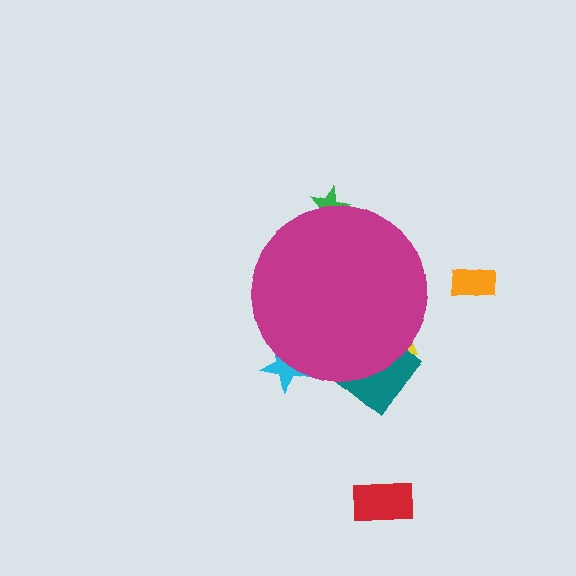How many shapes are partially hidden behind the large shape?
4 shapes are partially hidden.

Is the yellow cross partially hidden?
Yes, the yellow cross is partially hidden behind the magenta circle.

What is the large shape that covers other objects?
A magenta circle.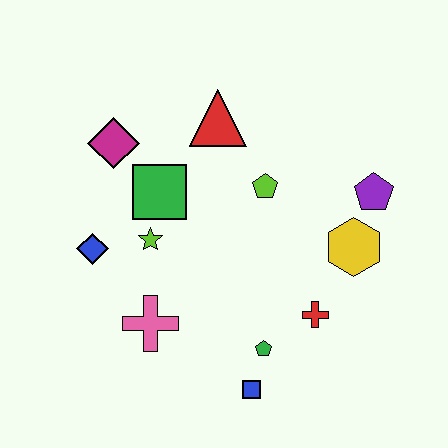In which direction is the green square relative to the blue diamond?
The green square is to the right of the blue diamond.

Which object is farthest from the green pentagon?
The magenta diamond is farthest from the green pentagon.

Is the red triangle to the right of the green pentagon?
No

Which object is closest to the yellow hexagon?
The purple pentagon is closest to the yellow hexagon.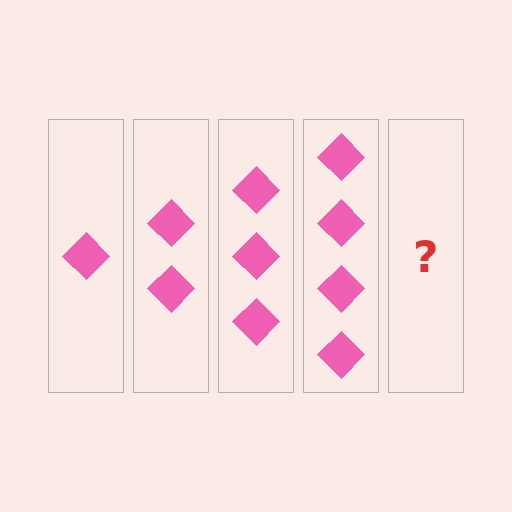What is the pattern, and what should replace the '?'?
The pattern is that each step adds one more diamond. The '?' should be 5 diamonds.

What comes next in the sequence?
The next element should be 5 diamonds.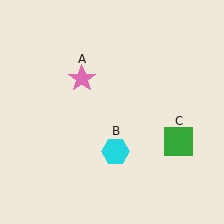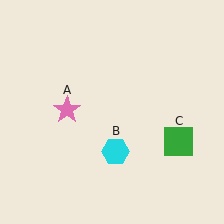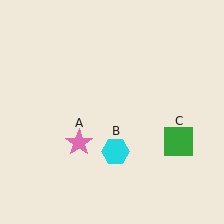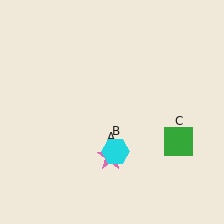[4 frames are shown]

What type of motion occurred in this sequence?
The pink star (object A) rotated counterclockwise around the center of the scene.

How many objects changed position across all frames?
1 object changed position: pink star (object A).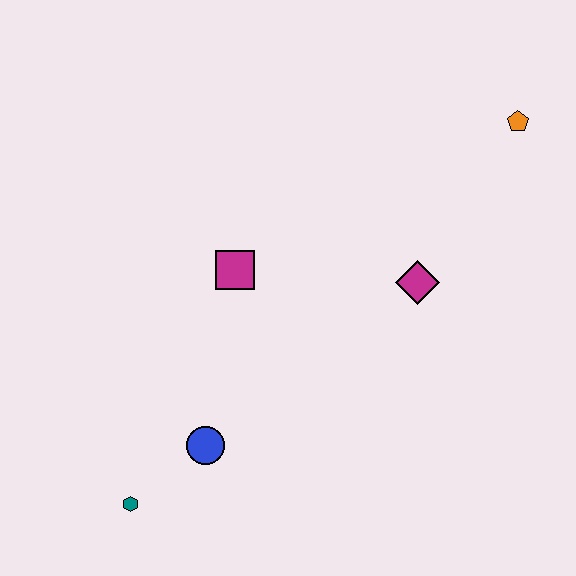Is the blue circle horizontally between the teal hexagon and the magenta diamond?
Yes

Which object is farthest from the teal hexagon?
The orange pentagon is farthest from the teal hexagon.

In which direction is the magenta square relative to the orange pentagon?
The magenta square is to the left of the orange pentagon.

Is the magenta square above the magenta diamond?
Yes